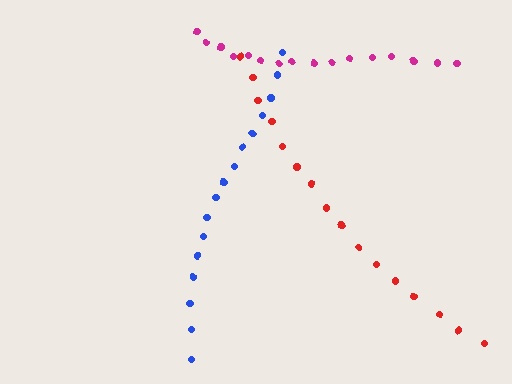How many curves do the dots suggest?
There are 3 distinct paths.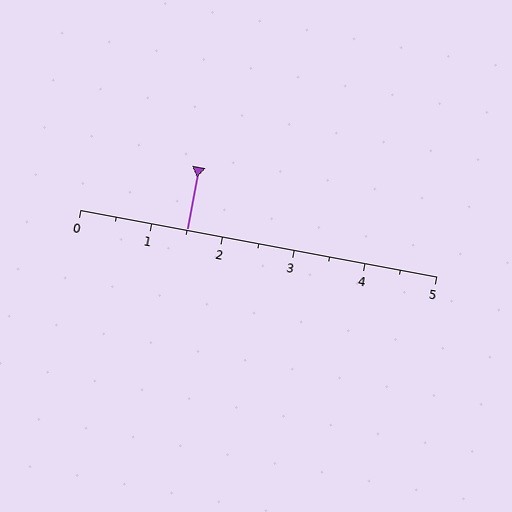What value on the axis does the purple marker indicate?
The marker indicates approximately 1.5.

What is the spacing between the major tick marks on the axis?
The major ticks are spaced 1 apart.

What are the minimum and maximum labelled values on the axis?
The axis runs from 0 to 5.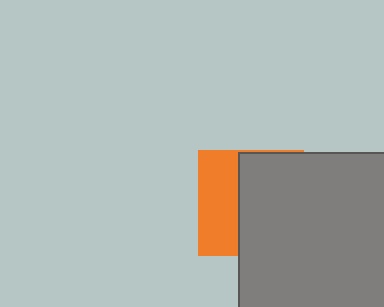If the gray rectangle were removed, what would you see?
You would see the complete orange square.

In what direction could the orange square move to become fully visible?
The orange square could move left. That would shift it out from behind the gray rectangle entirely.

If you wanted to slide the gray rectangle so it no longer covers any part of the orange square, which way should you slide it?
Slide it right — that is the most direct way to separate the two shapes.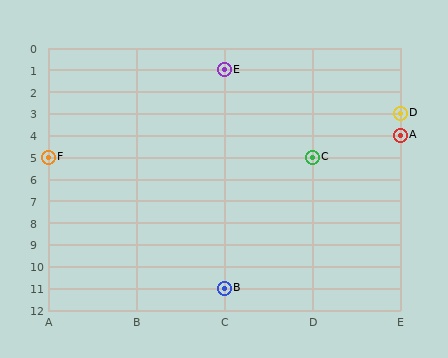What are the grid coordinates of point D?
Point D is at grid coordinates (E, 3).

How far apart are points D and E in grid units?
Points D and E are 2 columns and 2 rows apart (about 2.8 grid units diagonally).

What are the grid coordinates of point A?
Point A is at grid coordinates (E, 4).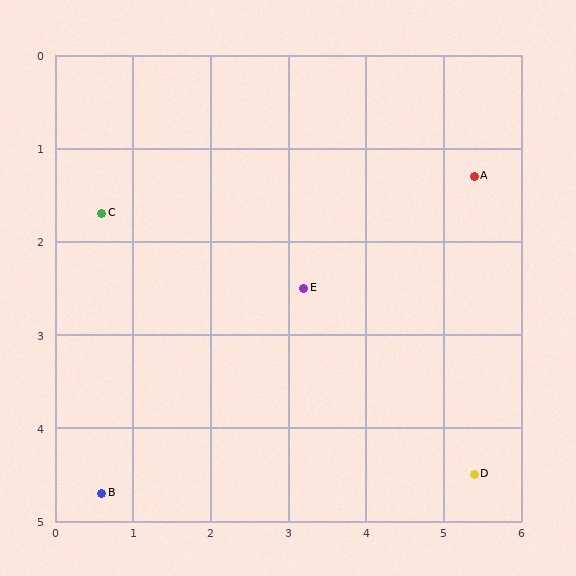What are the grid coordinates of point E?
Point E is at approximately (3.2, 2.5).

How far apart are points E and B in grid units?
Points E and B are about 3.4 grid units apart.